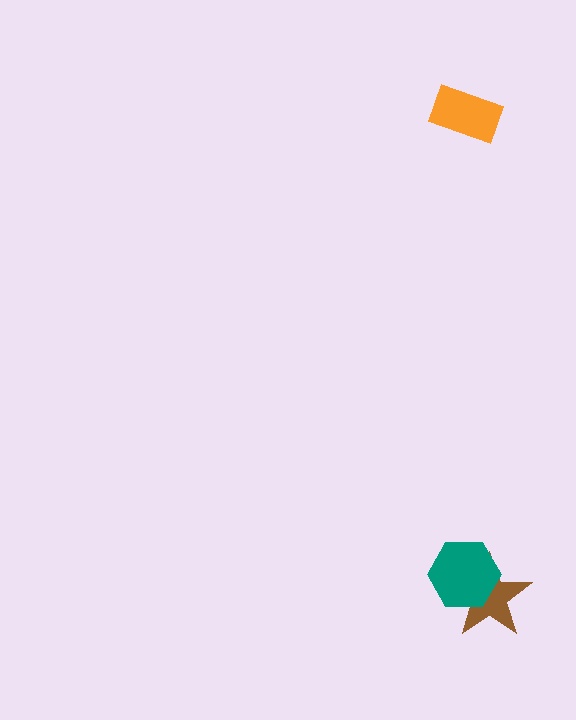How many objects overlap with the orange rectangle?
0 objects overlap with the orange rectangle.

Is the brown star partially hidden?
Yes, it is partially covered by another shape.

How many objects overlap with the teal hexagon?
1 object overlaps with the teal hexagon.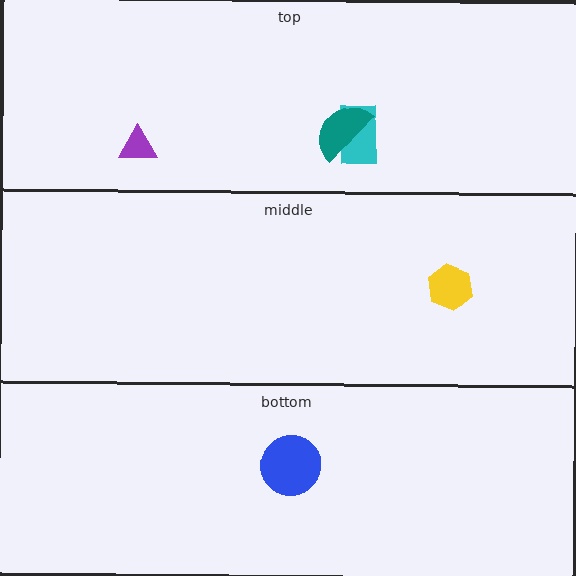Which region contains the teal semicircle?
The top region.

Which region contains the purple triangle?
The top region.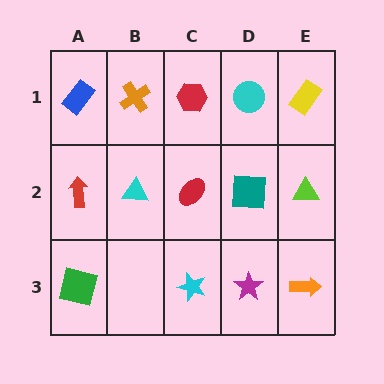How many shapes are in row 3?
4 shapes.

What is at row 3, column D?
A magenta star.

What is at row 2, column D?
A teal square.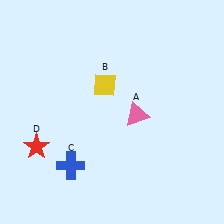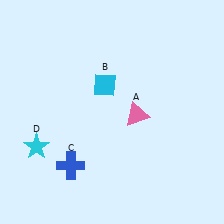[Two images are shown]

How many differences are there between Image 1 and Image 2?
There are 2 differences between the two images.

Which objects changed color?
B changed from yellow to cyan. D changed from red to cyan.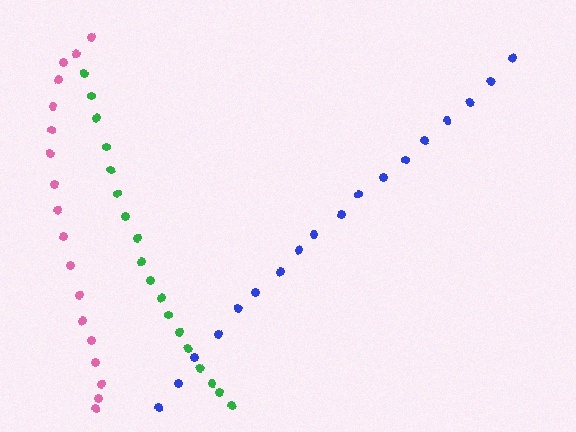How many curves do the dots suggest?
There are 3 distinct paths.